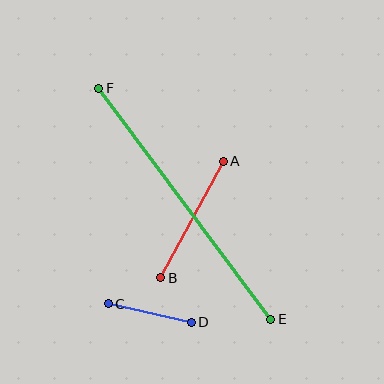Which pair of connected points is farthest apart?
Points E and F are farthest apart.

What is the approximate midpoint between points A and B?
The midpoint is at approximately (192, 220) pixels.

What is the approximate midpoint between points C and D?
The midpoint is at approximately (150, 313) pixels.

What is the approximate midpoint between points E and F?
The midpoint is at approximately (185, 204) pixels.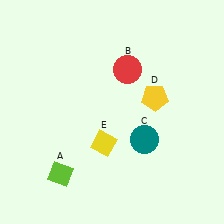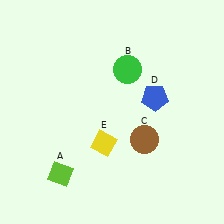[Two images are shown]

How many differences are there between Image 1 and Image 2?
There are 3 differences between the two images.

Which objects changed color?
B changed from red to green. C changed from teal to brown. D changed from yellow to blue.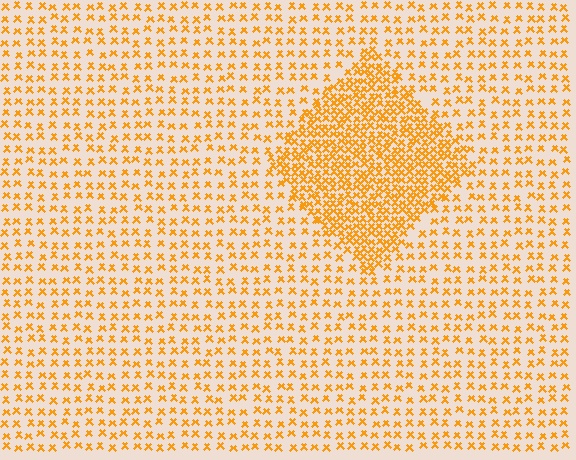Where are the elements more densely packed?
The elements are more densely packed inside the diamond boundary.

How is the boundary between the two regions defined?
The boundary is defined by a change in element density (approximately 2.4x ratio). All elements are the same color, size, and shape.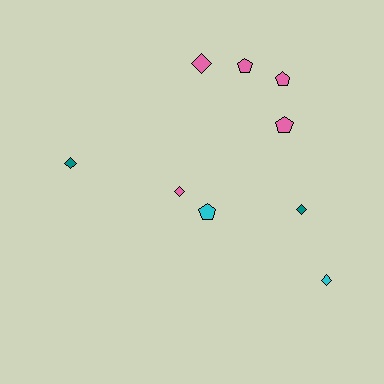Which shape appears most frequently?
Diamond, with 5 objects.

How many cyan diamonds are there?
There is 1 cyan diamond.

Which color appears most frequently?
Pink, with 5 objects.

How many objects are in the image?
There are 9 objects.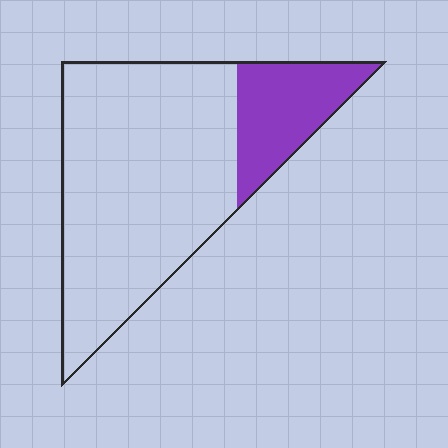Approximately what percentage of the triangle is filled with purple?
Approximately 20%.